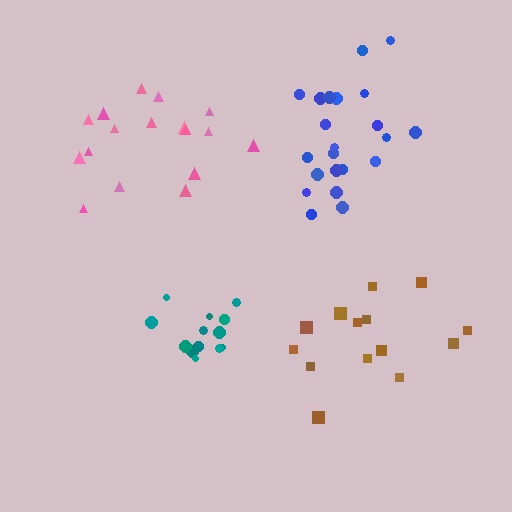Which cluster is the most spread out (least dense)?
Brown.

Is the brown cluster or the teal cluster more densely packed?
Teal.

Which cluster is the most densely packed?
Teal.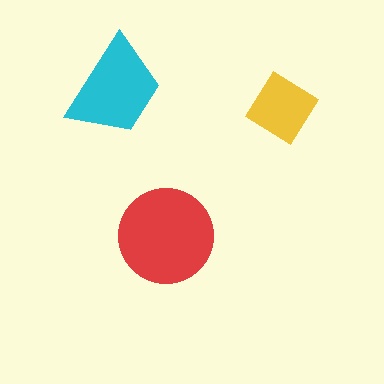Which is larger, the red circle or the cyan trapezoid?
The red circle.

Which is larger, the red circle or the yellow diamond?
The red circle.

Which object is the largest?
The red circle.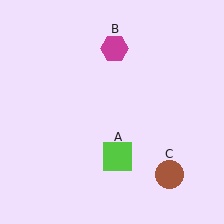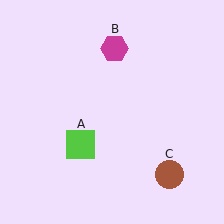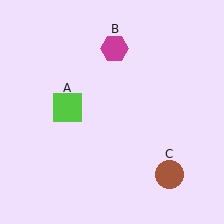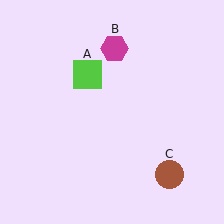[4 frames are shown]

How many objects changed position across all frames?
1 object changed position: lime square (object A).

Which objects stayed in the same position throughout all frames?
Magenta hexagon (object B) and brown circle (object C) remained stationary.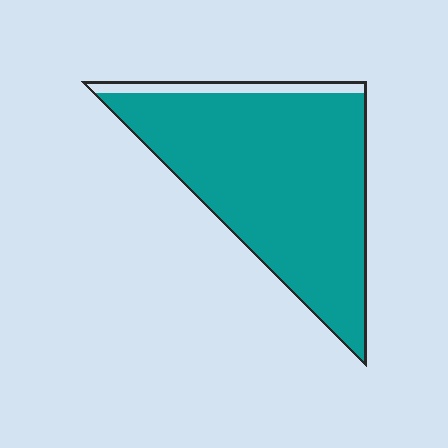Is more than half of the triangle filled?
Yes.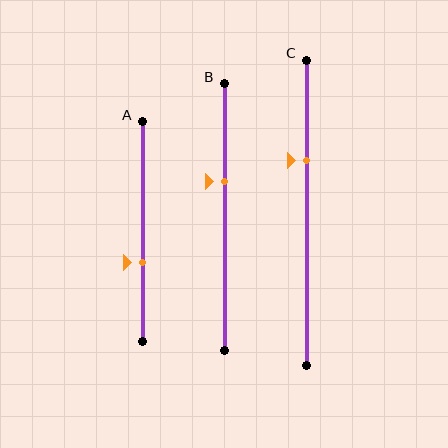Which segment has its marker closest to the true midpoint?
Segment B has its marker closest to the true midpoint.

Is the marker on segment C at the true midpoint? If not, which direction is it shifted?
No, the marker on segment C is shifted upward by about 17% of the segment length.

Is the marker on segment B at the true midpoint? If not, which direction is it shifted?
No, the marker on segment B is shifted upward by about 14% of the segment length.